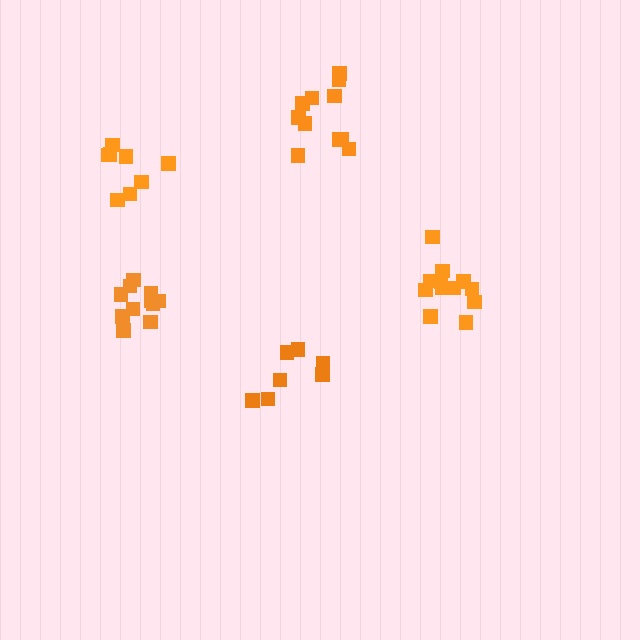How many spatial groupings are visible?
There are 5 spatial groupings.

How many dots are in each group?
Group 1: 7 dots, Group 2: 12 dots, Group 3: 11 dots, Group 4: 11 dots, Group 5: 8 dots (49 total).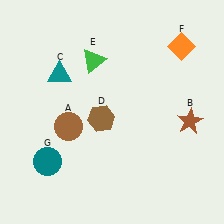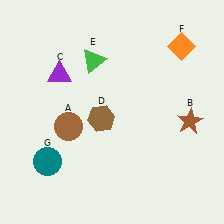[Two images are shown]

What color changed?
The triangle (C) changed from teal in Image 1 to purple in Image 2.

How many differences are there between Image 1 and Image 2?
There is 1 difference between the two images.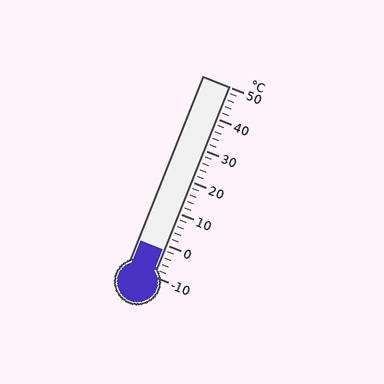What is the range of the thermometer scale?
The thermometer scale ranges from -10°C to 50°C.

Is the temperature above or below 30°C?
The temperature is below 30°C.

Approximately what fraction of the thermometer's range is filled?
The thermometer is filled to approximately 15% of its range.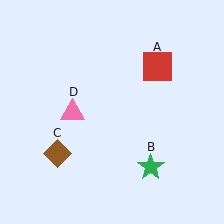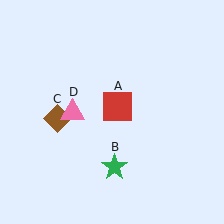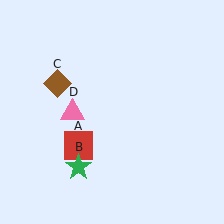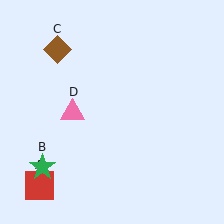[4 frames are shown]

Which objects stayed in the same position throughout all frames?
Pink triangle (object D) remained stationary.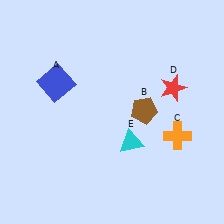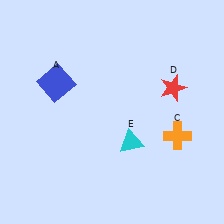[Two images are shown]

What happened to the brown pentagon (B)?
The brown pentagon (B) was removed in Image 2. It was in the top-right area of Image 1.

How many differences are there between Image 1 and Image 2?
There is 1 difference between the two images.